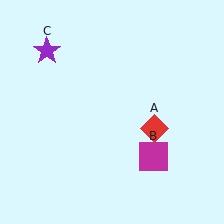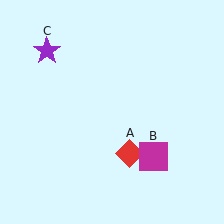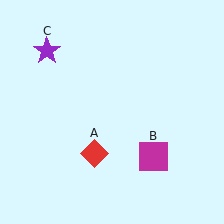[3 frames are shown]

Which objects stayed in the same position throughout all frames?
Magenta square (object B) and purple star (object C) remained stationary.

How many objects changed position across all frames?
1 object changed position: red diamond (object A).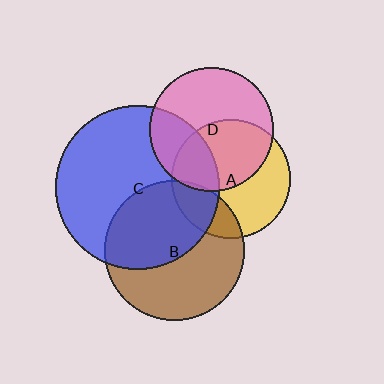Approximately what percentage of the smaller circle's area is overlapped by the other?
Approximately 20%.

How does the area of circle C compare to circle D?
Approximately 1.7 times.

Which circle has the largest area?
Circle C (blue).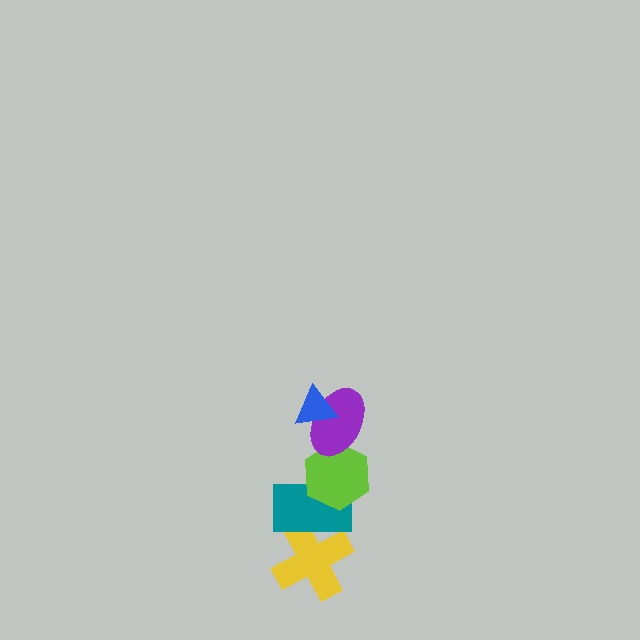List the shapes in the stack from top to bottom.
From top to bottom: the blue triangle, the purple ellipse, the lime hexagon, the teal rectangle, the yellow cross.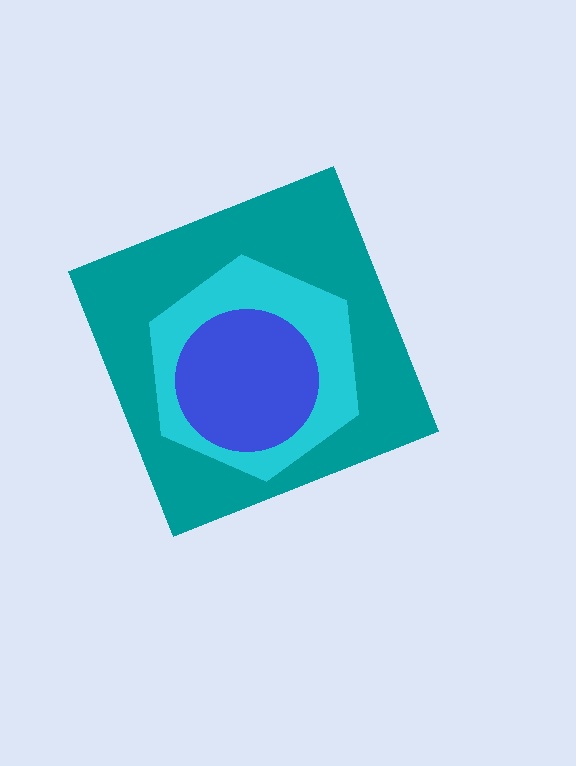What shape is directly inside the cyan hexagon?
The blue circle.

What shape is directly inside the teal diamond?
The cyan hexagon.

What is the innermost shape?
The blue circle.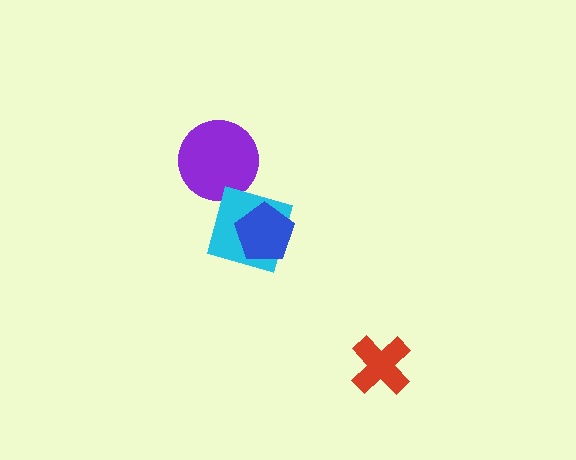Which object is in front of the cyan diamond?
The blue pentagon is in front of the cyan diamond.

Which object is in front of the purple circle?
The cyan diamond is in front of the purple circle.